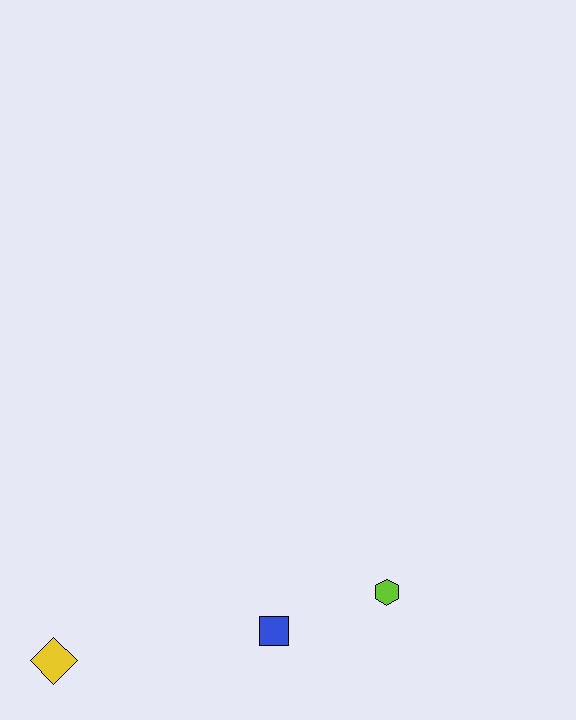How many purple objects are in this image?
There are no purple objects.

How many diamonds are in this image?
There is 1 diamond.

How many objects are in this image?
There are 3 objects.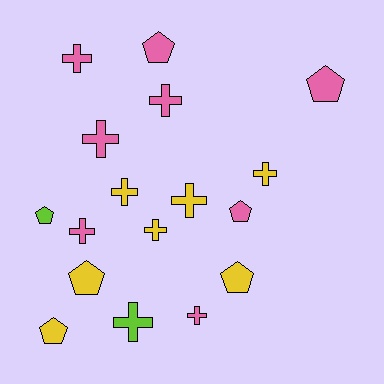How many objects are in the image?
There are 17 objects.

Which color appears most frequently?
Pink, with 8 objects.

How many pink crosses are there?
There are 5 pink crosses.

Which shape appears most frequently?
Cross, with 10 objects.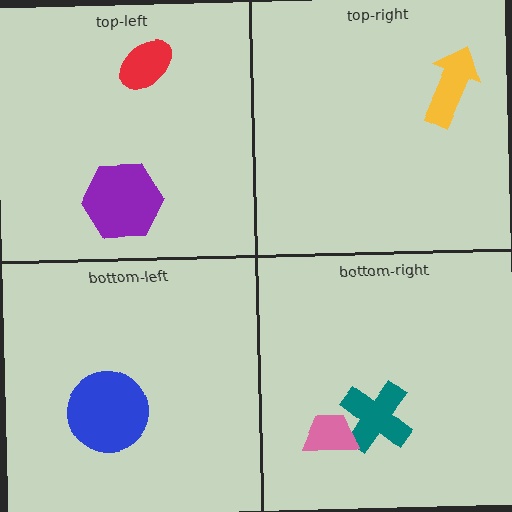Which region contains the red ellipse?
The top-left region.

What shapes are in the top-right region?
The yellow arrow.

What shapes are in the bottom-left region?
The blue circle.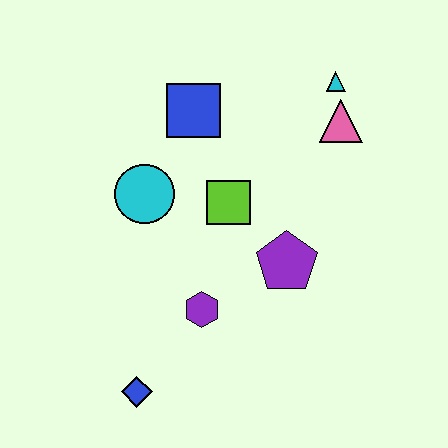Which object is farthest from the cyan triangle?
The blue diamond is farthest from the cyan triangle.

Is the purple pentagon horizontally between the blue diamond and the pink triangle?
Yes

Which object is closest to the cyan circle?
The lime square is closest to the cyan circle.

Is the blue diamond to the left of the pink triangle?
Yes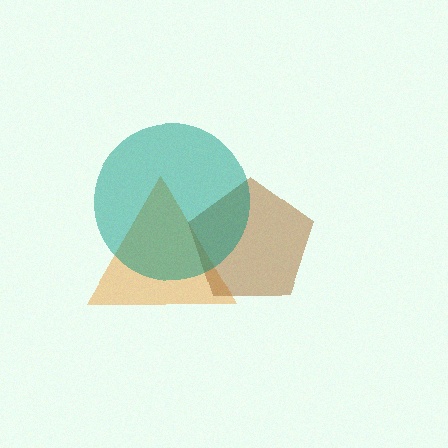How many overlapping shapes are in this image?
There are 3 overlapping shapes in the image.